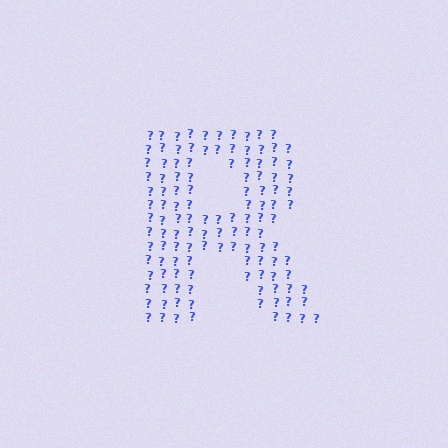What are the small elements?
The small elements are question marks.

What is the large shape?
The large shape is the letter R.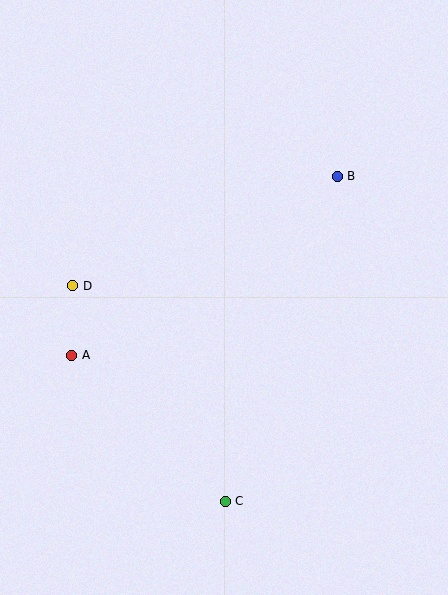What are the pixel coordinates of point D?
Point D is at (73, 286).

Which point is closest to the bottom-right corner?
Point C is closest to the bottom-right corner.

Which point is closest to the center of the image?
Point D at (73, 286) is closest to the center.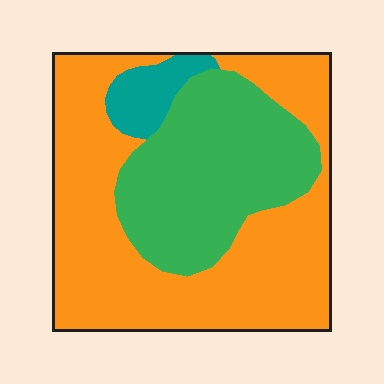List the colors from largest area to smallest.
From largest to smallest: orange, green, teal.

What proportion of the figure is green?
Green takes up about one third (1/3) of the figure.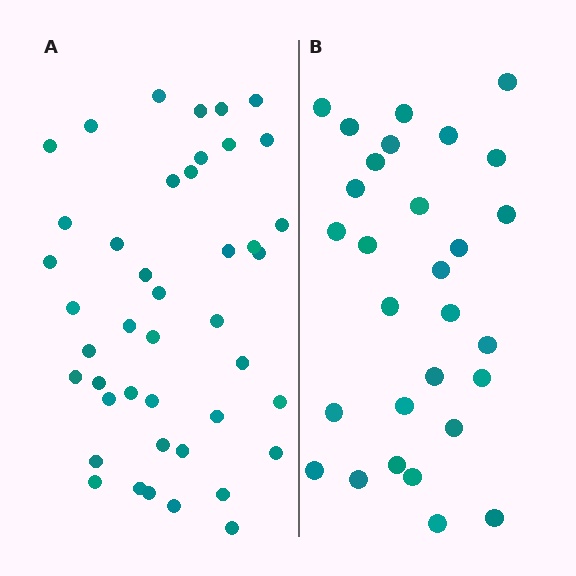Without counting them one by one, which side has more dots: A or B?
Region A (the left region) has more dots.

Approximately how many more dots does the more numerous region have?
Region A has approximately 15 more dots than region B.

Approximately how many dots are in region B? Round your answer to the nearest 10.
About 30 dots. (The exact count is 29, which rounds to 30.)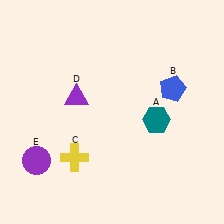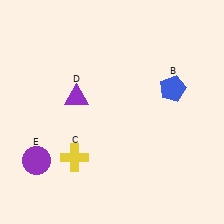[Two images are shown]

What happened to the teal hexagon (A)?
The teal hexagon (A) was removed in Image 2. It was in the bottom-right area of Image 1.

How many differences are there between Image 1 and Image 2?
There is 1 difference between the two images.